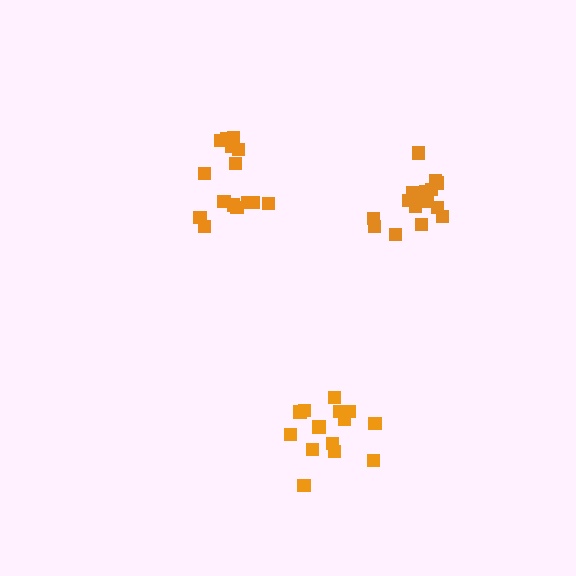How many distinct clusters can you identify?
There are 3 distinct clusters.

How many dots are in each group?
Group 1: 17 dots, Group 2: 16 dots, Group 3: 14 dots (47 total).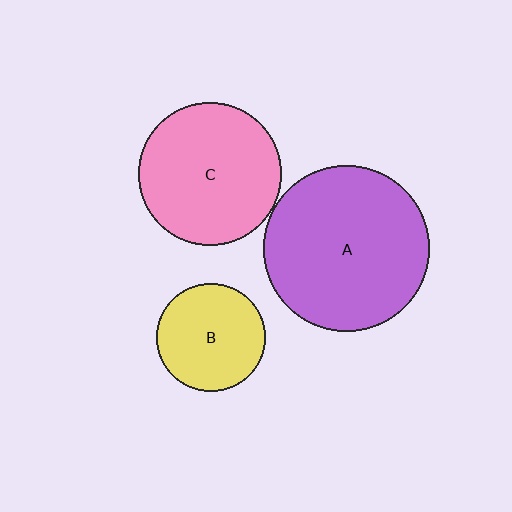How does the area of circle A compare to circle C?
Approximately 1.4 times.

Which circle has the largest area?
Circle A (purple).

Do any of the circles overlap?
No, none of the circles overlap.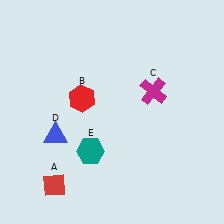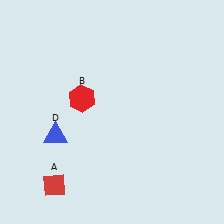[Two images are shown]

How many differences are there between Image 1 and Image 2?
There are 2 differences between the two images.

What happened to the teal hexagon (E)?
The teal hexagon (E) was removed in Image 2. It was in the bottom-left area of Image 1.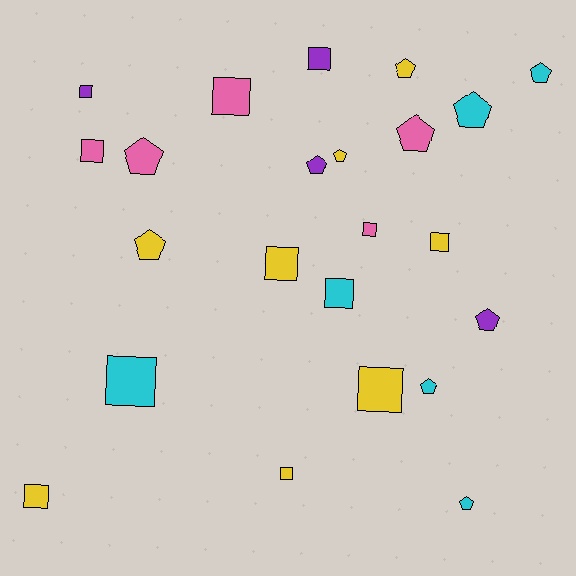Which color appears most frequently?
Yellow, with 8 objects.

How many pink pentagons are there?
There are 2 pink pentagons.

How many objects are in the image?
There are 23 objects.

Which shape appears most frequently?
Square, with 12 objects.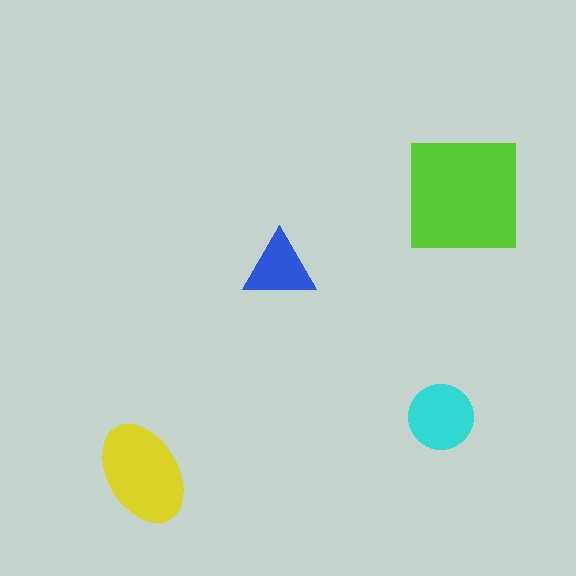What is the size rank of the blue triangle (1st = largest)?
4th.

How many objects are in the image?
There are 4 objects in the image.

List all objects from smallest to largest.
The blue triangle, the cyan circle, the yellow ellipse, the lime square.